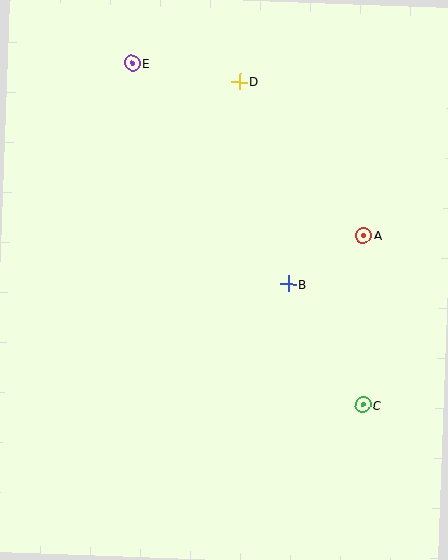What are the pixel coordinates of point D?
Point D is at (240, 82).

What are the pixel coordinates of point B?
Point B is at (288, 284).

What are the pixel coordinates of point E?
Point E is at (132, 63).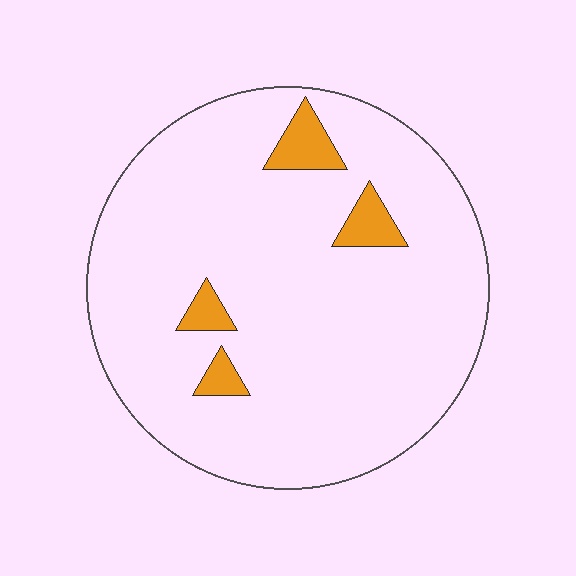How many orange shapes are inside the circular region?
4.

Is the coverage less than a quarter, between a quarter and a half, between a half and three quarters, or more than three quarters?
Less than a quarter.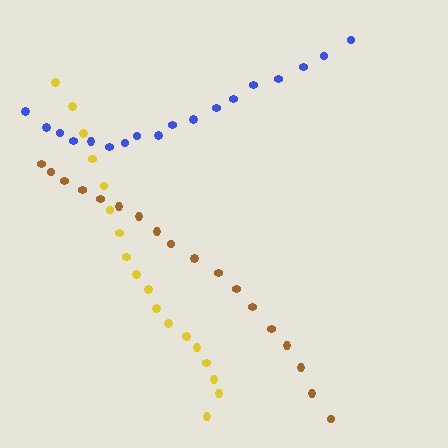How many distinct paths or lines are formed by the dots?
There are 3 distinct paths.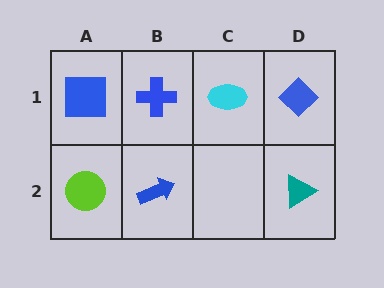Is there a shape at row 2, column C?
No, that cell is empty.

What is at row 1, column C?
A cyan ellipse.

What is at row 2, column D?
A teal triangle.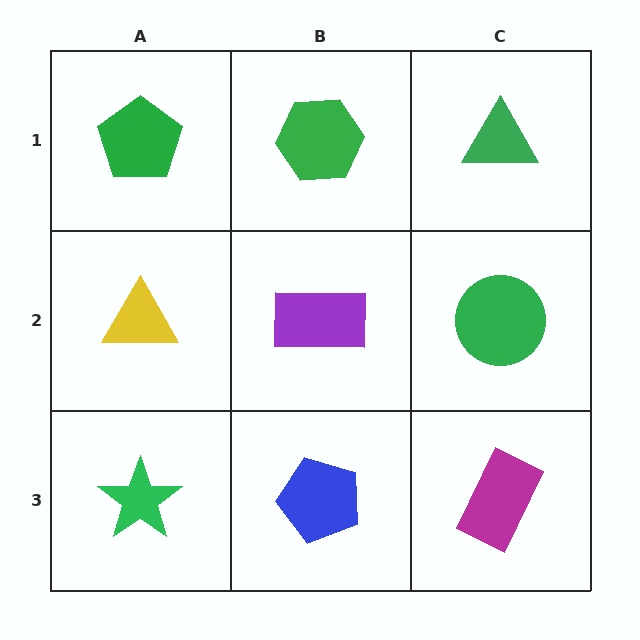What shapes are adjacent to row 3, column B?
A purple rectangle (row 2, column B), a green star (row 3, column A), a magenta rectangle (row 3, column C).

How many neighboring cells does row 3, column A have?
2.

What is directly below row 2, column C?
A magenta rectangle.